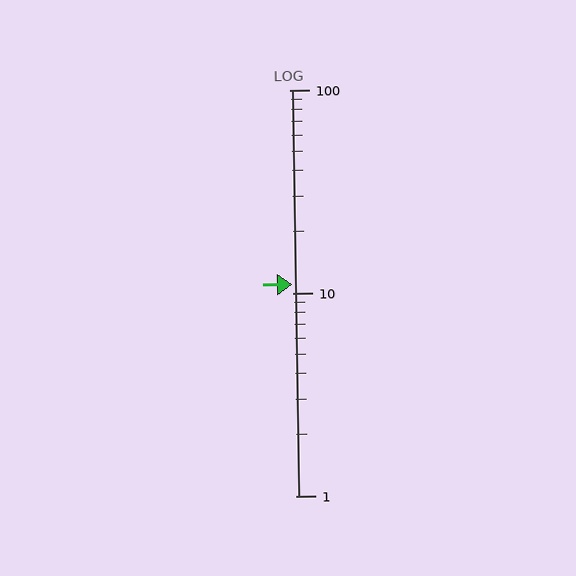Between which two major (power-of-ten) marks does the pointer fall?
The pointer is between 10 and 100.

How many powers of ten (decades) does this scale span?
The scale spans 2 decades, from 1 to 100.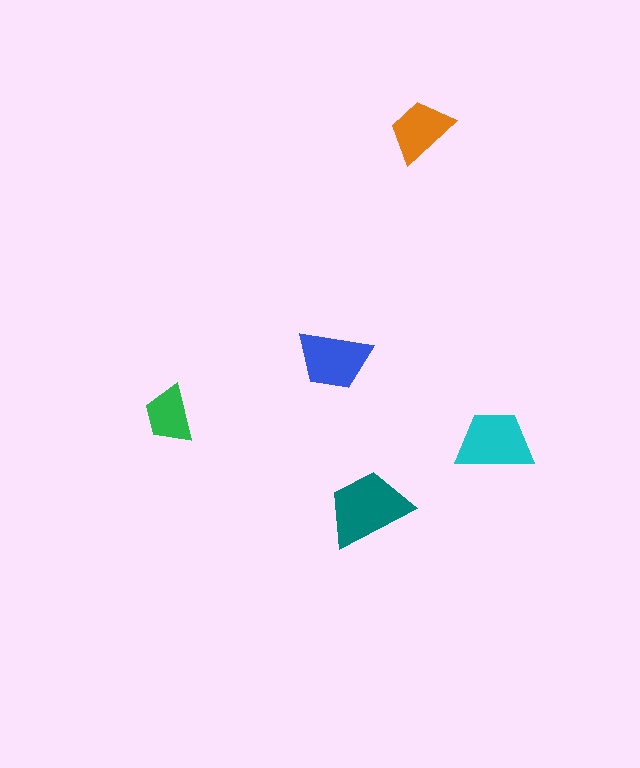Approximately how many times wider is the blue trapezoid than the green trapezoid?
About 1.5 times wider.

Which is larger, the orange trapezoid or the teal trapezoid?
The teal one.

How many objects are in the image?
There are 5 objects in the image.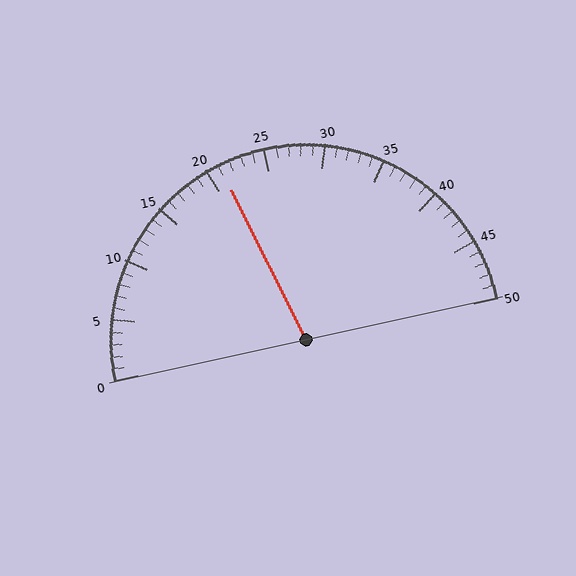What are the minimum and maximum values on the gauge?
The gauge ranges from 0 to 50.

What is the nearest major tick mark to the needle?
The nearest major tick mark is 20.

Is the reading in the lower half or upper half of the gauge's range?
The reading is in the lower half of the range (0 to 50).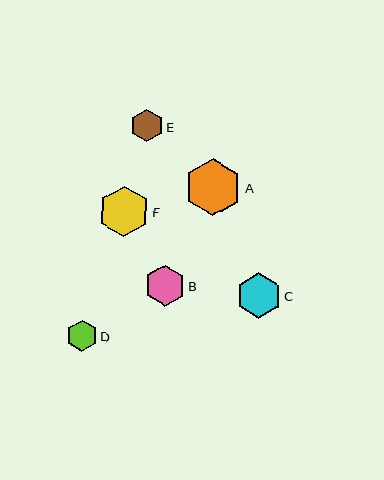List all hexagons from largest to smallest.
From largest to smallest: A, F, C, B, E, D.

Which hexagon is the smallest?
Hexagon D is the smallest with a size of approximately 31 pixels.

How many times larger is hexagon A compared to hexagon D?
Hexagon A is approximately 1.8 times the size of hexagon D.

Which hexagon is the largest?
Hexagon A is the largest with a size of approximately 57 pixels.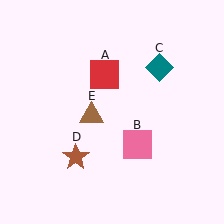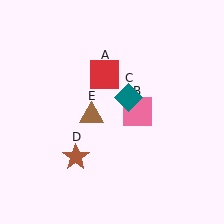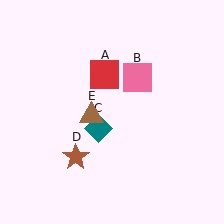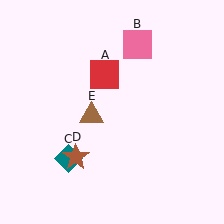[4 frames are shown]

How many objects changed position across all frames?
2 objects changed position: pink square (object B), teal diamond (object C).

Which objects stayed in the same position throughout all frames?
Red square (object A) and brown star (object D) and brown triangle (object E) remained stationary.